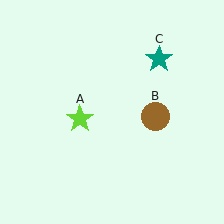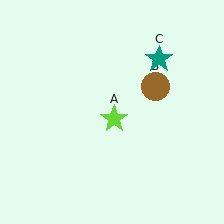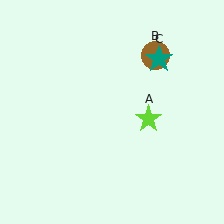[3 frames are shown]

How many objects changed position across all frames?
2 objects changed position: lime star (object A), brown circle (object B).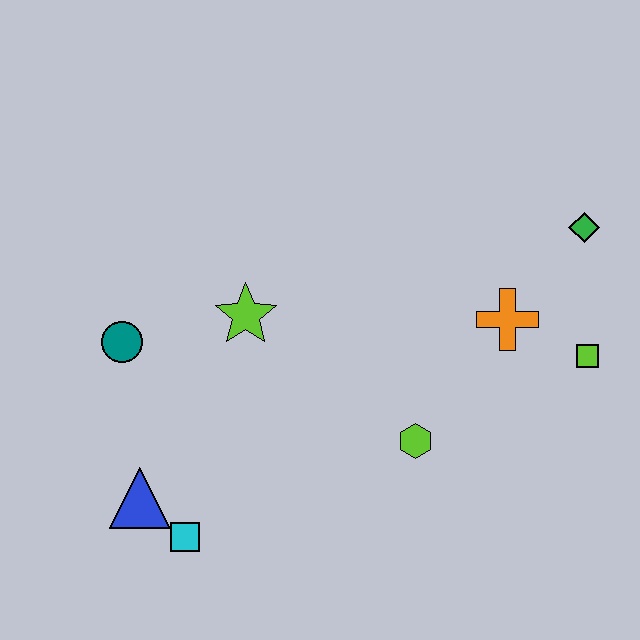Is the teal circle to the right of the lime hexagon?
No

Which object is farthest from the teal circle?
The green diamond is farthest from the teal circle.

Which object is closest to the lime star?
The teal circle is closest to the lime star.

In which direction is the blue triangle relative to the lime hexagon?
The blue triangle is to the left of the lime hexagon.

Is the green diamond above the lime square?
Yes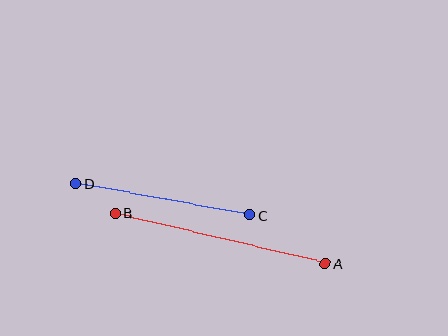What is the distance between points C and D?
The distance is approximately 177 pixels.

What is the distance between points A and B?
The distance is approximately 216 pixels.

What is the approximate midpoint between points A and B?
The midpoint is at approximately (220, 238) pixels.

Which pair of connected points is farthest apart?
Points A and B are farthest apart.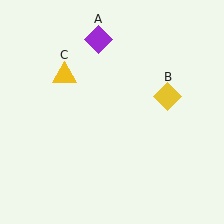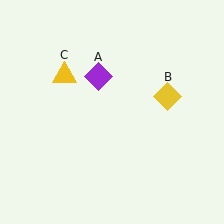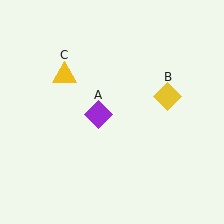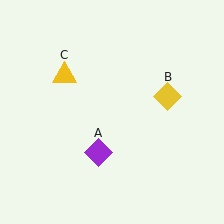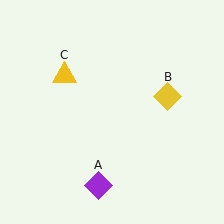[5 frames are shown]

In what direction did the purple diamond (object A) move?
The purple diamond (object A) moved down.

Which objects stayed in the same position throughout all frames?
Yellow diamond (object B) and yellow triangle (object C) remained stationary.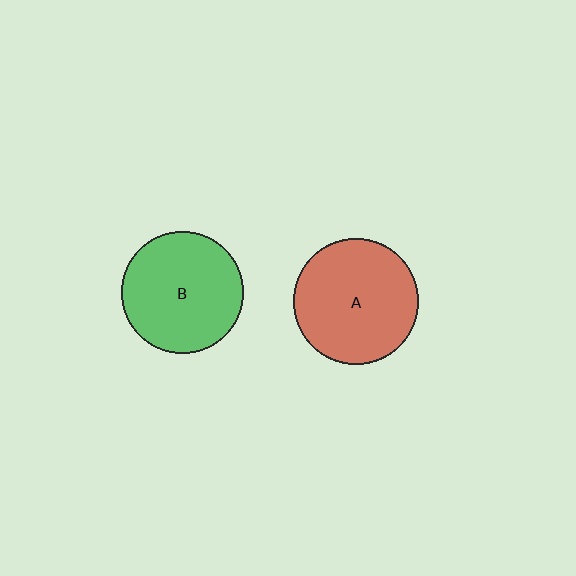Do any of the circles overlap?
No, none of the circles overlap.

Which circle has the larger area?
Circle A (red).